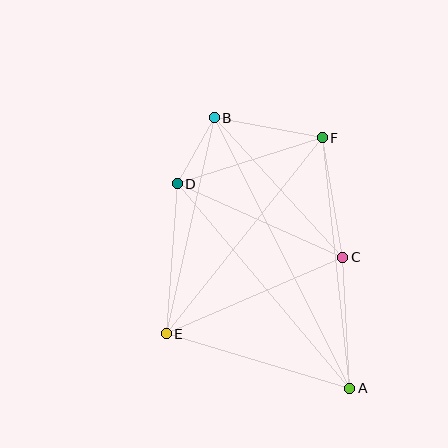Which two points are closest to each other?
Points B and D are closest to each other.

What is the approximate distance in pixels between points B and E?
The distance between B and E is approximately 222 pixels.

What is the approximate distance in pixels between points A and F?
The distance between A and F is approximately 252 pixels.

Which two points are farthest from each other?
Points A and B are farthest from each other.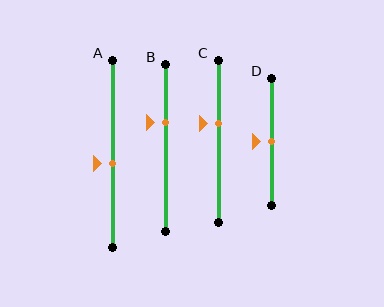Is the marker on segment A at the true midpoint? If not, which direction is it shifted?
No, the marker on segment A is shifted downward by about 5% of the segment length.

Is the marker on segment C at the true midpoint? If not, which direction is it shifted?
No, the marker on segment C is shifted upward by about 11% of the segment length.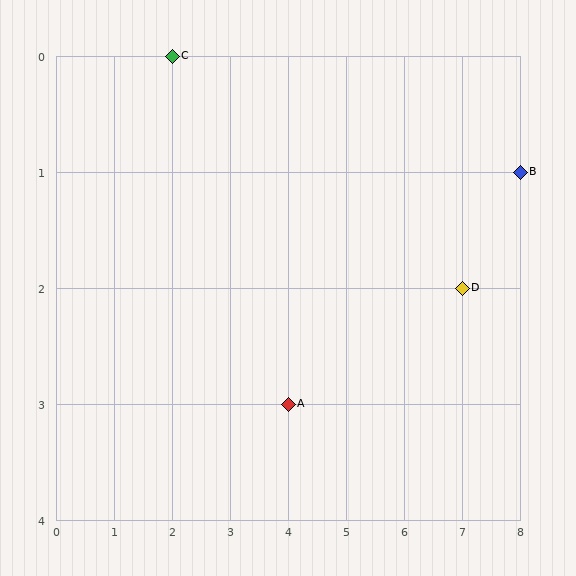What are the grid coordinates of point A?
Point A is at grid coordinates (4, 3).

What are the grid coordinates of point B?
Point B is at grid coordinates (8, 1).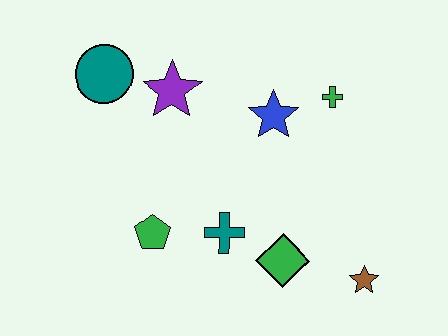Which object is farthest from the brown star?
The teal circle is farthest from the brown star.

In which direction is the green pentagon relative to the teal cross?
The green pentagon is to the left of the teal cross.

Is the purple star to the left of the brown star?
Yes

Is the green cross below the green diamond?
No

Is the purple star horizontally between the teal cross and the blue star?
No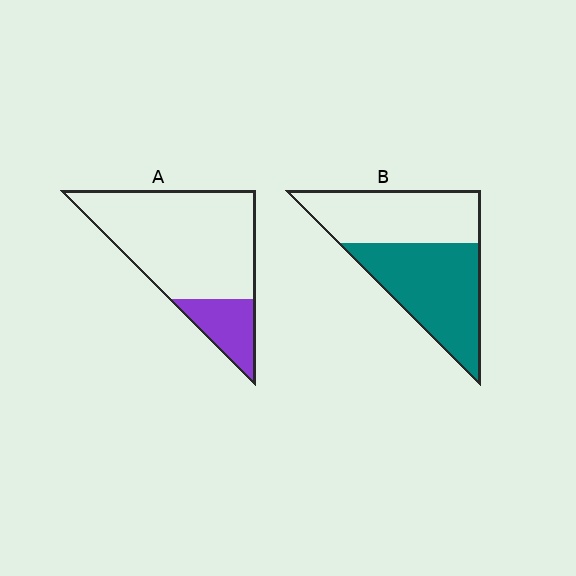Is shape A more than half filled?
No.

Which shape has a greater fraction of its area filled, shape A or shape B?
Shape B.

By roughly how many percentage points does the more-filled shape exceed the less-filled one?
By roughly 35 percentage points (B over A).